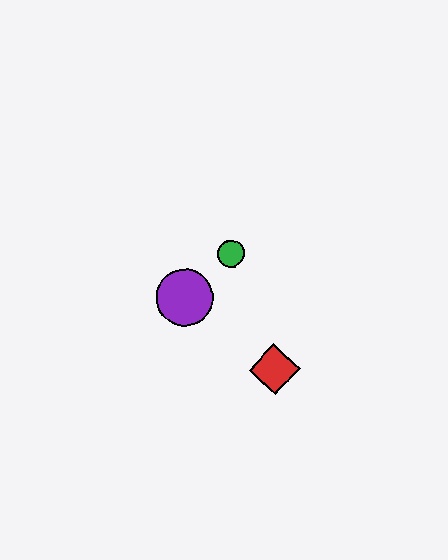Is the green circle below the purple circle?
No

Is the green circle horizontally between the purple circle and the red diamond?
Yes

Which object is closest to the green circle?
The purple circle is closest to the green circle.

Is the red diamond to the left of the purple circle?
No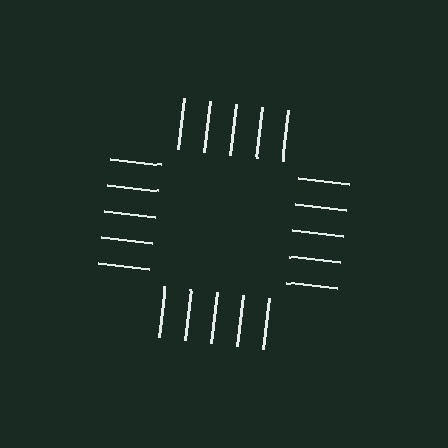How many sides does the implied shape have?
4 sides — the line-ends trace a square.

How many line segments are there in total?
20 — 5 along each of the 4 edges.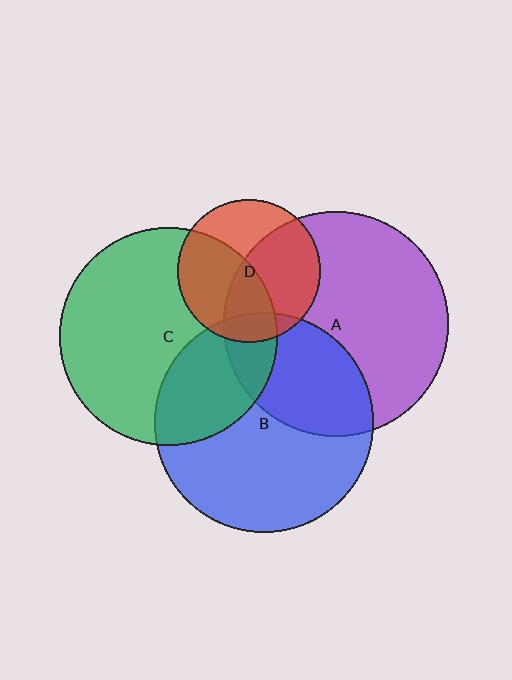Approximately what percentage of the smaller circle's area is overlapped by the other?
Approximately 45%.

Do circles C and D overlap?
Yes.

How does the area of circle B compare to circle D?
Approximately 2.4 times.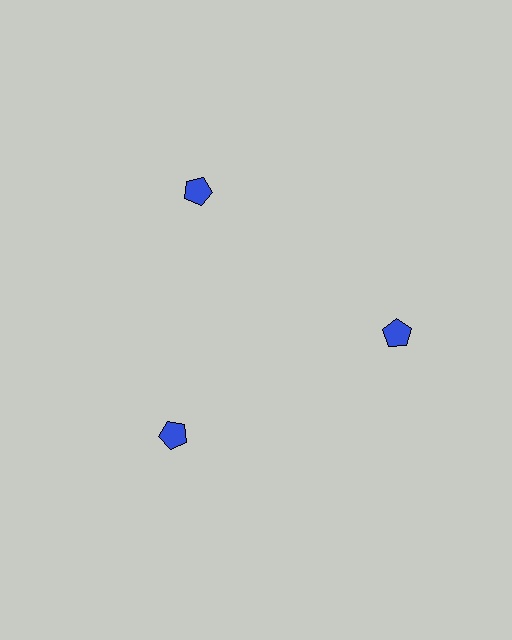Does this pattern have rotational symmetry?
Yes, this pattern has 3-fold rotational symmetry. It looks the same after rotating 120 degrees around the center.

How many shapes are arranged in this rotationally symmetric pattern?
There are 3 shapes, arranged in 3 groups of 1.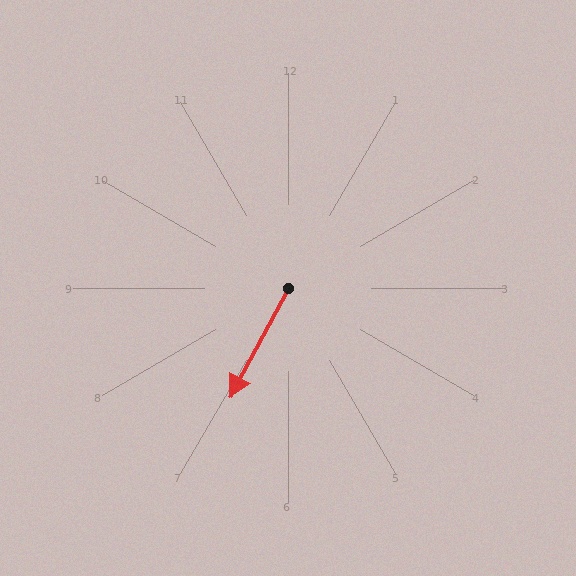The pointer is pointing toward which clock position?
Roughly 7 o'clock.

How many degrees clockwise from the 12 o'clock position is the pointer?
Approximately 208 degrees.